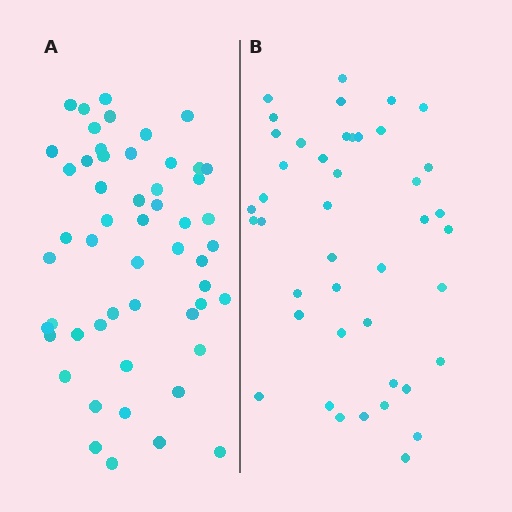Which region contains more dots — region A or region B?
Region A (the left region) has more dots.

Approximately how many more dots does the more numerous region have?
Region A has roughly 10 or so more dots than region B.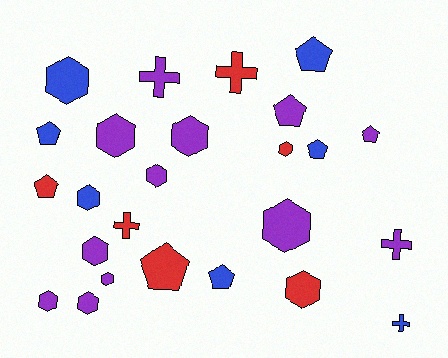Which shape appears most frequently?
Hexagon, with 12 objects.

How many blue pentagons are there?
There are 4 blue pentagons.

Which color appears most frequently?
Purple, with 12 objects.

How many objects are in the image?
There are 25 objects.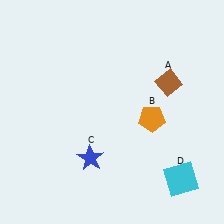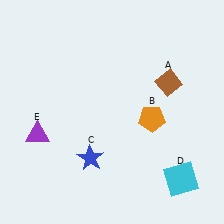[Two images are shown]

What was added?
A purple triangle (E) was added in Image 2.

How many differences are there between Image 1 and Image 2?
There is 1 difference between the two images.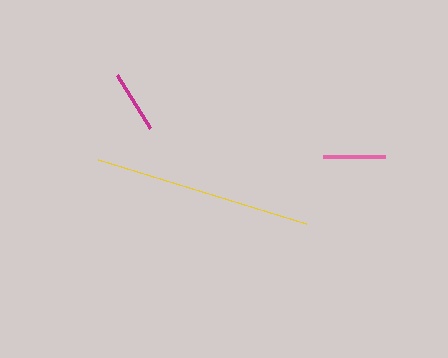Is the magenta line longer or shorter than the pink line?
The magenta line is longer than the pink line.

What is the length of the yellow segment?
The yellow segment is approximately 217 pixels long.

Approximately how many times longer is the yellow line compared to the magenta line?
The yellow line is approximately 3.5 times the length of the magenta line.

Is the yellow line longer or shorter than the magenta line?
The yellow line is longer than the magenta line.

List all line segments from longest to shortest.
From longest to shortest: yellow, magenta, pink.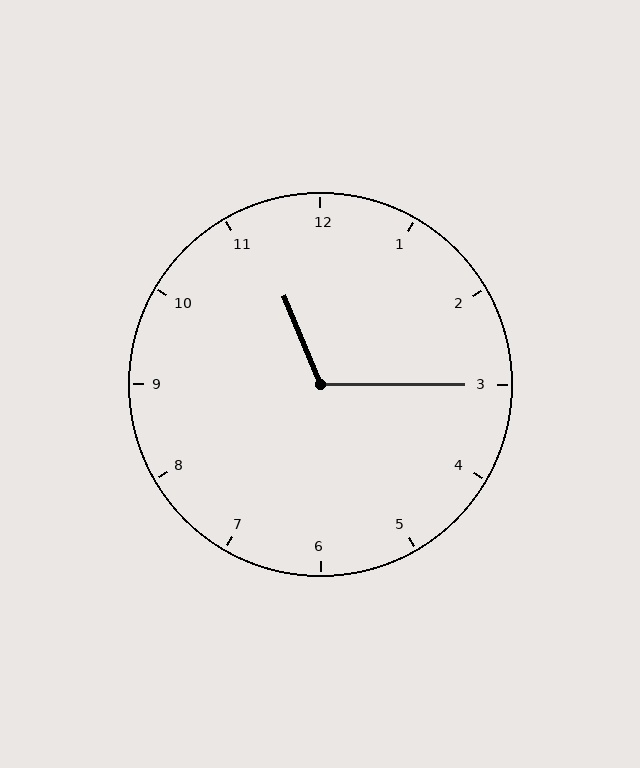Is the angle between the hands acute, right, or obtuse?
It is obtuse.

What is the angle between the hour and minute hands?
Approximately 112 degrees.